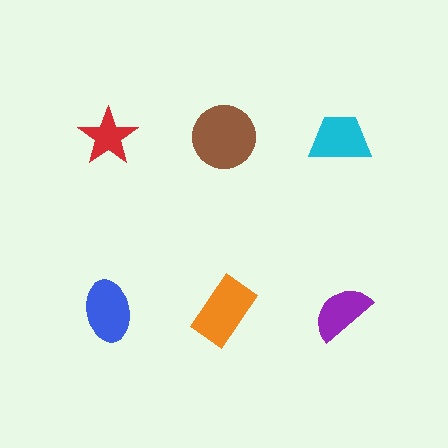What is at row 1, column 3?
A cyan trapezoid.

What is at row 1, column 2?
A brown circle.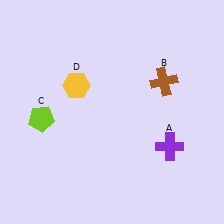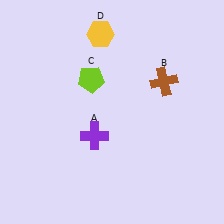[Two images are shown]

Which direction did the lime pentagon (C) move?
The lime pentagon (C) moved right.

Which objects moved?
The objects that moved are: the purple cross (A), the lime pentagon (C), the yellow hexagon (D).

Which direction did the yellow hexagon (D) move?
The yellow hexagon (D) moved up.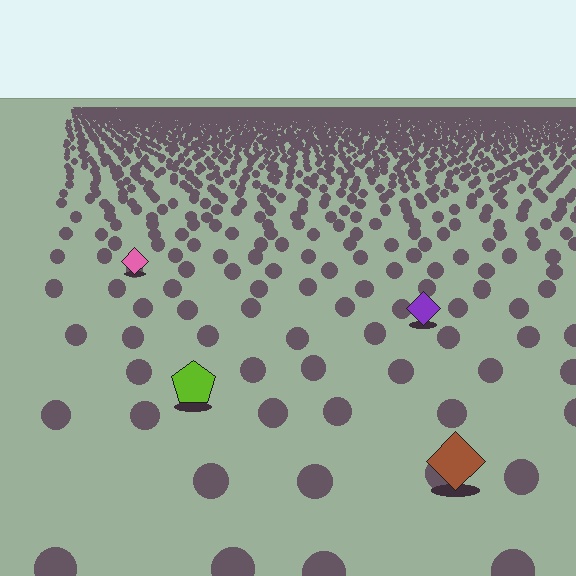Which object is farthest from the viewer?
The pink diamond is farthest from the viewer. It appears smaller and the ground texture around it is denser.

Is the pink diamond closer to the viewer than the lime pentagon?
No. The lime pentagon is closer — you can tell from the texture gradient: the ground texture is coarser near it.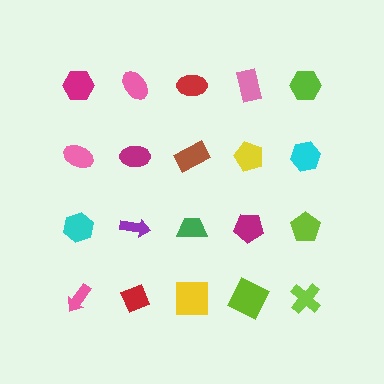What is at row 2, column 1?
A pink ellipse.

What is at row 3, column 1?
A cyan hexagon.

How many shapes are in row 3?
5 shapes.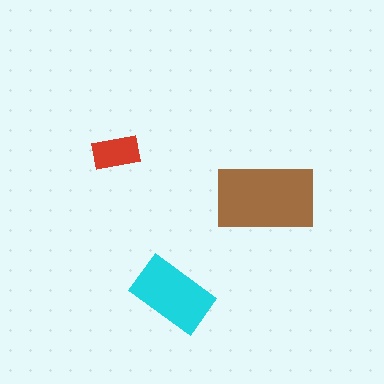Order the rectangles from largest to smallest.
the brown one, the cyan one, the red one.